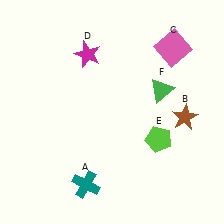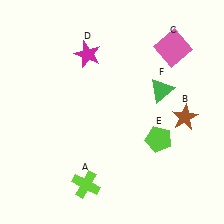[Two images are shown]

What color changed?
The cross (A) changed from teal in Image 1 to lime in Image 2.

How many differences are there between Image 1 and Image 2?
There is 1 difference between the two images.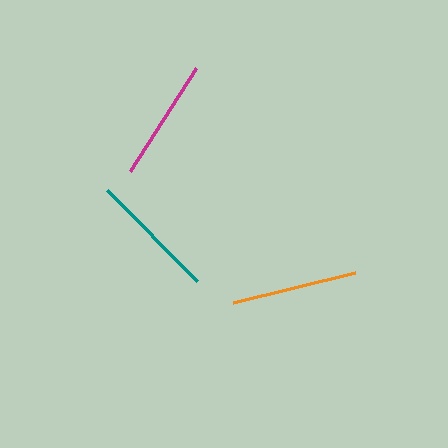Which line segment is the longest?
The teal line is the longest at approximately 129 pixels.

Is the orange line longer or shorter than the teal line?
The teal line is longer than the orange line.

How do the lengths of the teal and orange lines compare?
The teal and orange lines are approximately the same length.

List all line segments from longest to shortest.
From longest to shortest: teal, orange, magenta.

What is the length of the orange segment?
The orange segment is approximately 126 pixels long.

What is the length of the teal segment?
The teal segment is approximately 129 pixels long.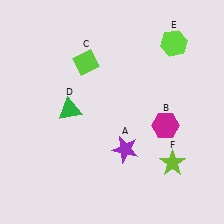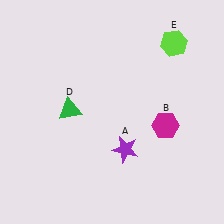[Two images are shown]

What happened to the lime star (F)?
The lime star (F) was removed in Image 2. It was in the bottom-right area of Image 1.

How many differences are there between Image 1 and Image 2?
There are 2 differences between the two images.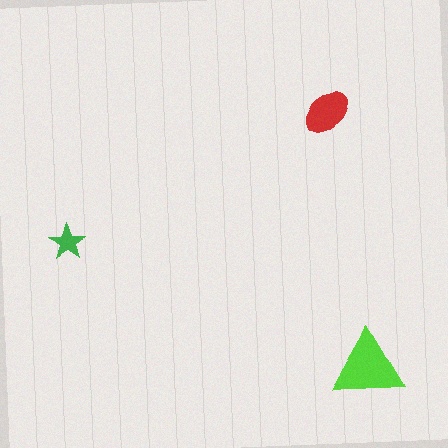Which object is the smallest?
The green star.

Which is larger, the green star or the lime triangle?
The lime triangle.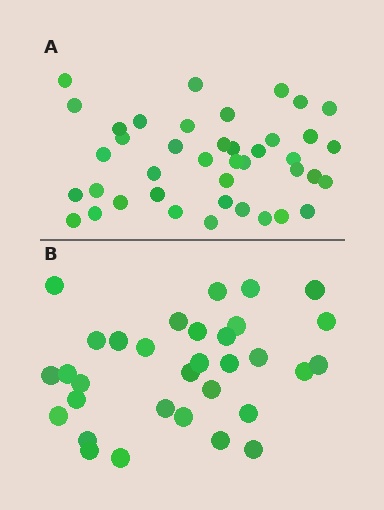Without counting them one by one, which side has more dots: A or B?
Region A (the top region) has more dots.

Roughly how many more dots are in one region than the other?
Region A has roughly 8 or so more dots than region B.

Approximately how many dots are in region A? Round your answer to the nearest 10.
About 40 dots. (The exact count is 41, which rounds to 40.)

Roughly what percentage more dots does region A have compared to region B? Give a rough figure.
About 30% more.